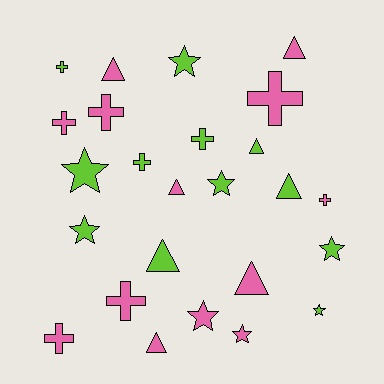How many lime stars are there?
There are 6 lime stars.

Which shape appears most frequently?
Cross, with 9 objects.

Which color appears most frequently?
Pink, with 13 objects.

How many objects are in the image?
There are 25 objects.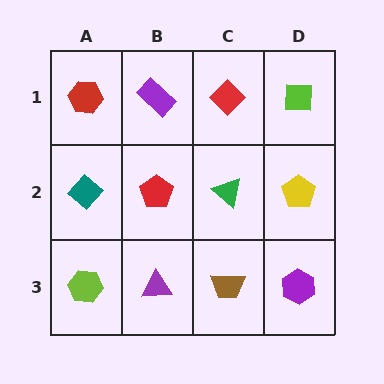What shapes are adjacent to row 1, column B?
A red pentagon (row 2, column B), a red hexagon (row 1, column A), a red diamond (row 1, column C).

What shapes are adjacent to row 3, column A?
A teal diamond (row 2, column A), a purple triangle (row 3, column B).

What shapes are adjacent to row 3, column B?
A red pentagon (row 2, column B), a lime hexagon (row 3, column A), a brown trapezoid (row 3, column C).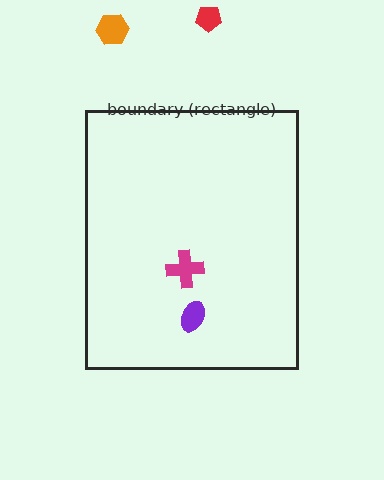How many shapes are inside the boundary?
2 inside, 2 outside.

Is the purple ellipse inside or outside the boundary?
Inside.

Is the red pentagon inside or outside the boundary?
Outside.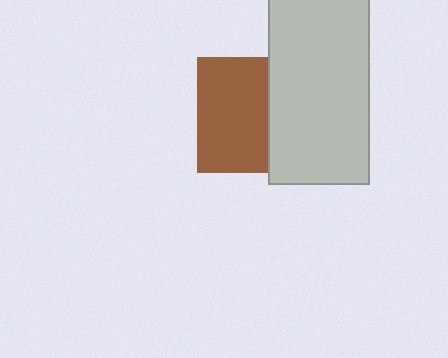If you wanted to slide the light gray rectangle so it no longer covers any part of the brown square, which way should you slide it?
Slide it right — that is the most direct way to separate the two shapes.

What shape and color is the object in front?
The object in front is a light gray rectangle.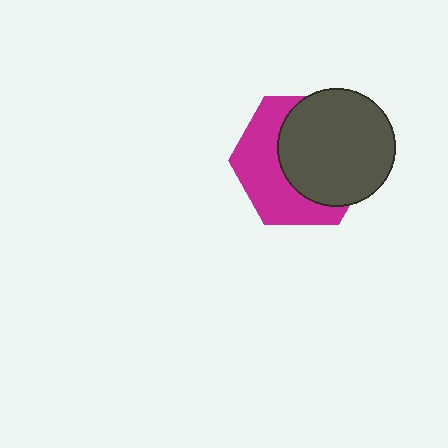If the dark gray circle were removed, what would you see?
You would see the complete magenta hexagon.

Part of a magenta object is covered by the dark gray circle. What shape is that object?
It is a hexagon.